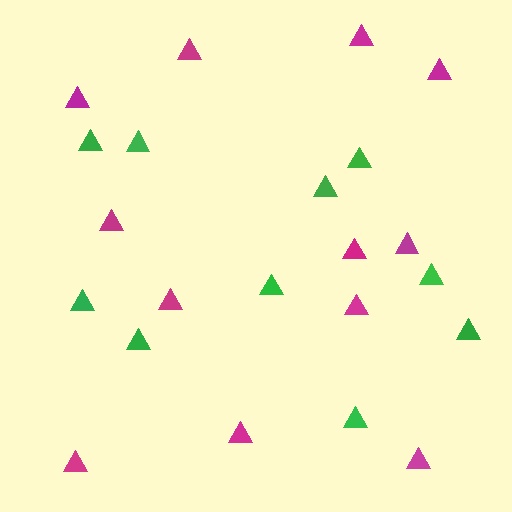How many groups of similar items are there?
There are 2 groups: one group of green triangles (10) and one group of magenta triangles (12).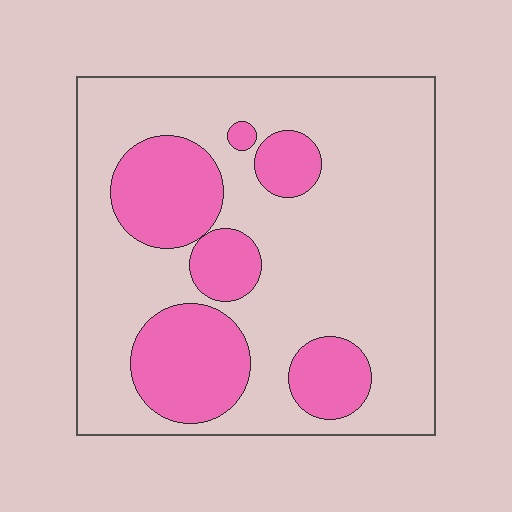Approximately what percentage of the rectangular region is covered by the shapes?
Approximately 30%.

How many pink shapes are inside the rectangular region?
6.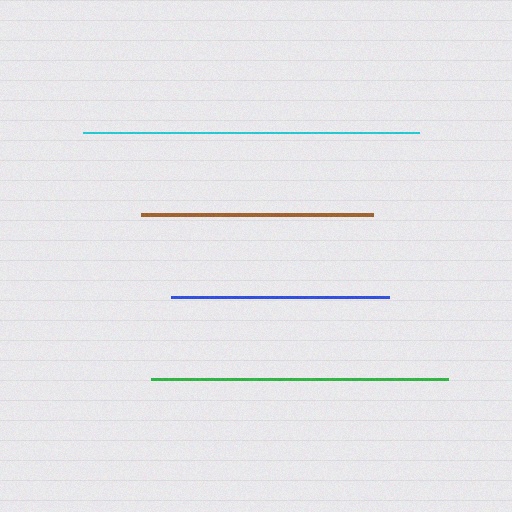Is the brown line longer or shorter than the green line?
The green line is longer than the brown line.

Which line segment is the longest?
The cyan line is the longest at approximately 336 pixels.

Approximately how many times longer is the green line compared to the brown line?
The green line is approximately 1.3 times the length of the brown line.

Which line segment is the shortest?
The blue line is the shortest at approximately 218 pixels.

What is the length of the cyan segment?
The cyan segment is approximately 336 pixels long.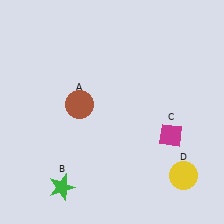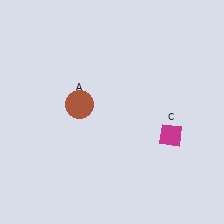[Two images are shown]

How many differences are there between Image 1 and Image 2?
There are 2 differences between the two images.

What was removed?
The yellow circle (D), the green star (B) were removed in Image 2.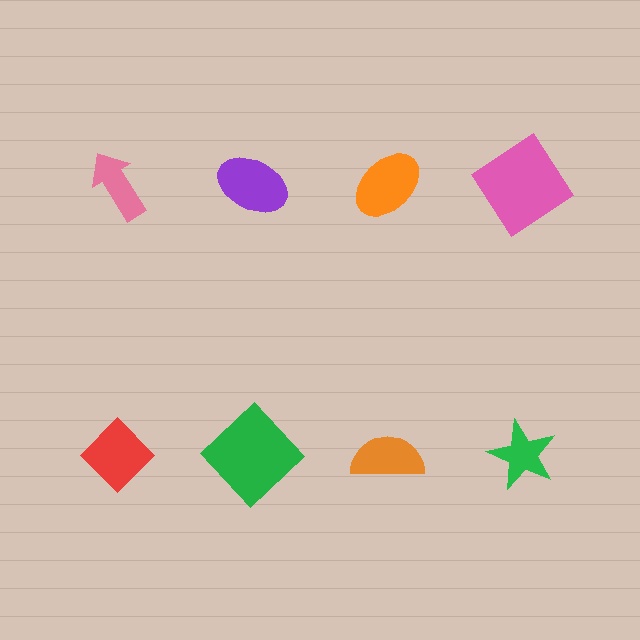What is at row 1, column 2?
A purple ellipse.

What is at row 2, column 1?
A red diamond.